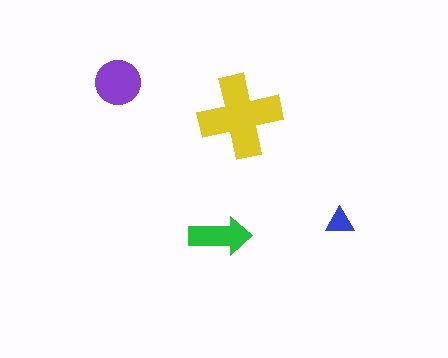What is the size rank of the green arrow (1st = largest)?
3rd.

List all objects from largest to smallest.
The yellow cross, the purple circle, the green arrow, the blue triangle.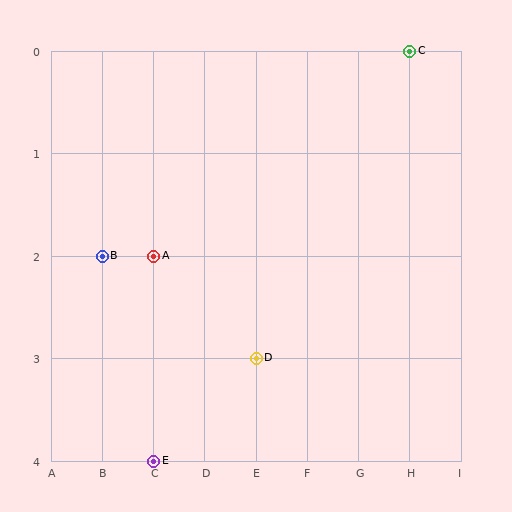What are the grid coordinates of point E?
Point E is at grid coordinates (C, 4).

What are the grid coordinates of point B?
Point B is at grid coordinates (B, 2).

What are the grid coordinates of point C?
Point C is at grid coordinates (H, 0).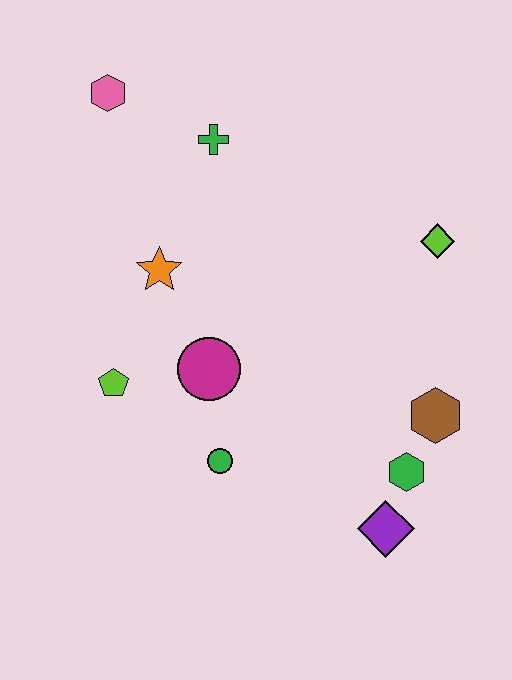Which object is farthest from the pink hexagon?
The purple diamond is farthest from the pink hexagon.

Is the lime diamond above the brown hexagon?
Yes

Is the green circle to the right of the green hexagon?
No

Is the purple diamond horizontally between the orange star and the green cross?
No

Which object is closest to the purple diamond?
The green hexagon is closest to the purple diamond.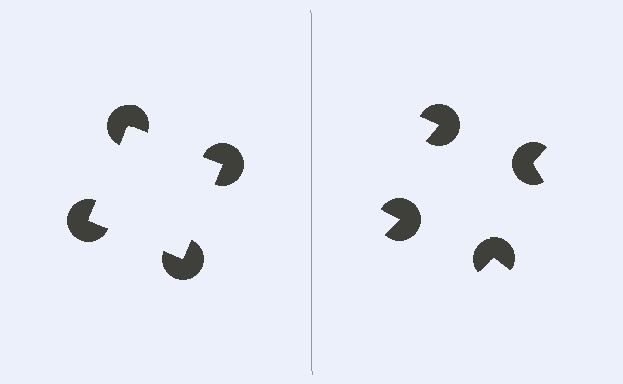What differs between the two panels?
The pac-man discs are positioned identically on both sides; only the wedge orientations differ. On the left they align to a square; on the right they are misaligned.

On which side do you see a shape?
An illusory square appears on the left side. On the right side the wedge cuts are rotated, so no coherent shape forms.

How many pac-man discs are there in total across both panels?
8 — 4 on each side.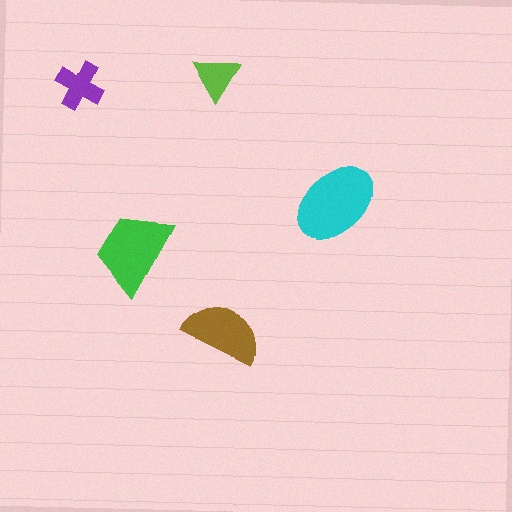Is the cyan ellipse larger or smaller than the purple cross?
Larger.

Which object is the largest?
The cyan ellipse.